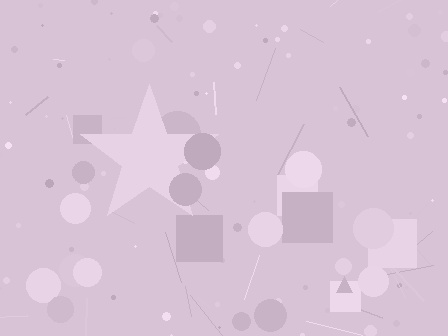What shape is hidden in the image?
A star is hidden in the image.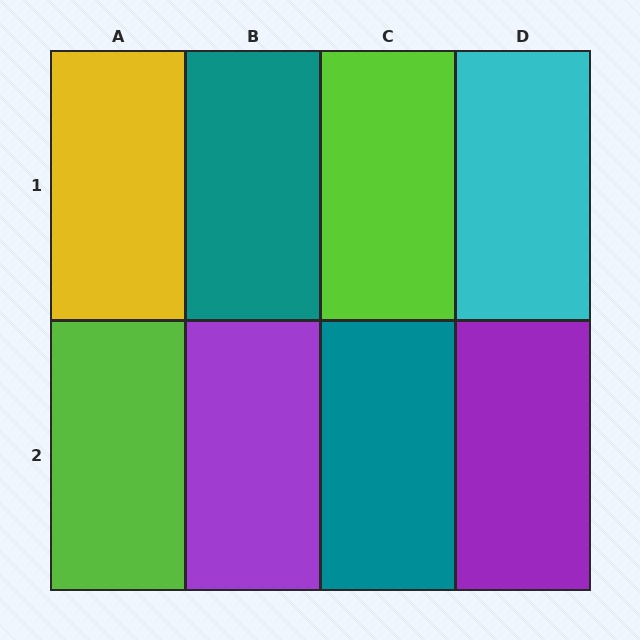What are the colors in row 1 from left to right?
Yellow, teal, lime, cyan.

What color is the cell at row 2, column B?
Purple.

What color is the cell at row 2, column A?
Lime.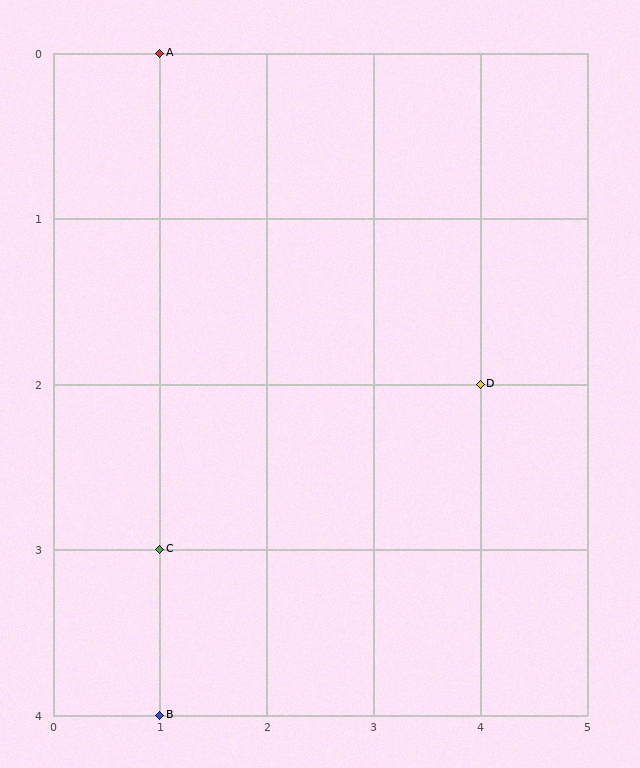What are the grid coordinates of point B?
Point B is at grid coordinates (1, 4).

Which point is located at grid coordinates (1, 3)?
Point C is at (1, 3).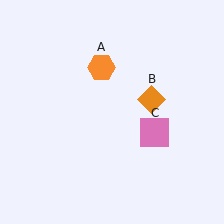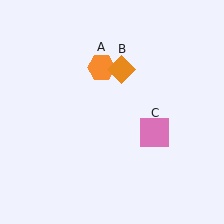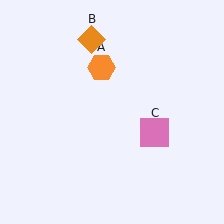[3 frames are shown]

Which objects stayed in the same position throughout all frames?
Orange hexagon (object A) and pink square (object C) remained stationary.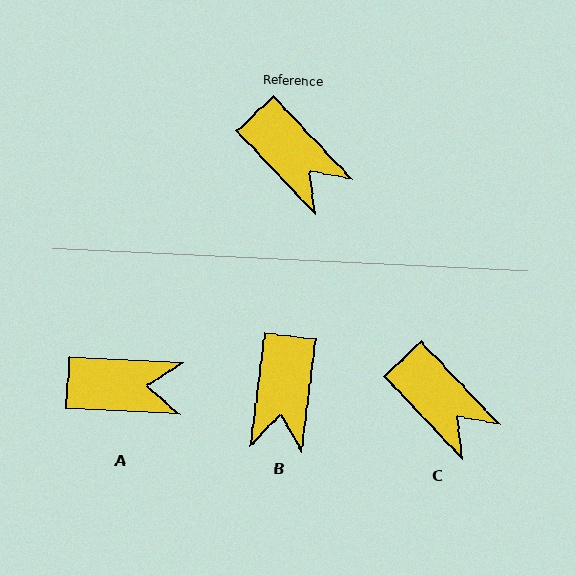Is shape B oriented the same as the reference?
No, it is off by about 50 degrees.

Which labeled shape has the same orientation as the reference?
C.